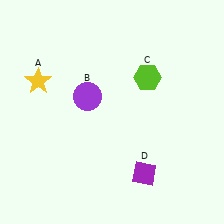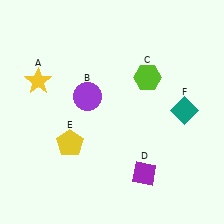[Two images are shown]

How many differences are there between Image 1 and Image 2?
There are 2 differences between the two images.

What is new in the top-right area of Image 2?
A teal diamond (F) was added in the top-right area of Image 2.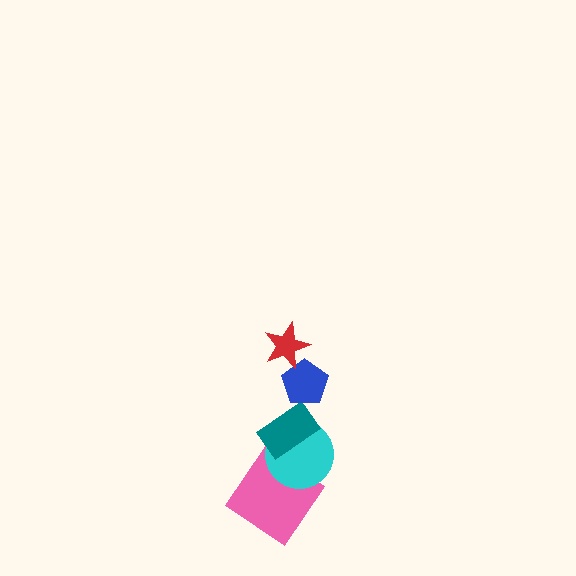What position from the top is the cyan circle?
The cyan circle is 4th from the top.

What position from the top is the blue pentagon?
The blue pentagon is 2nd from the top.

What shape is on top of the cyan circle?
The teal rectangle is on top of the cyan circle.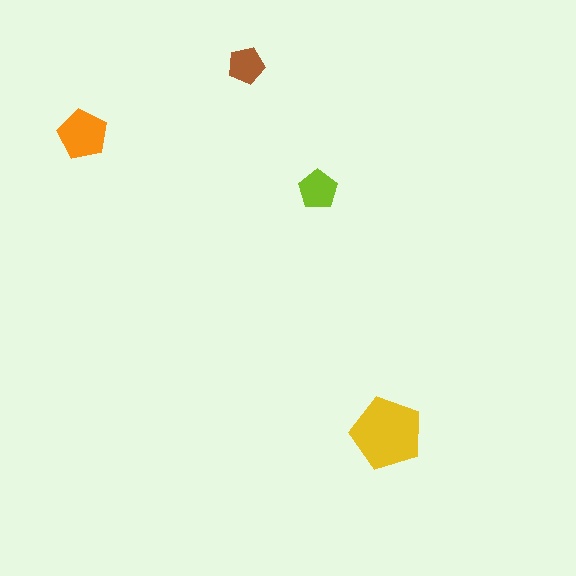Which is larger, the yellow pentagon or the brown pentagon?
The yellow one.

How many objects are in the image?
There are 4 objects in the image.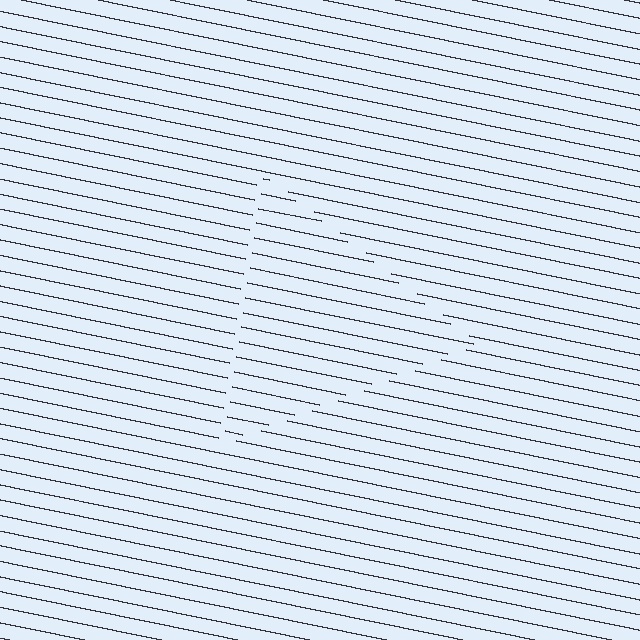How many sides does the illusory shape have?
3 sides — the line-ends trace a triangle.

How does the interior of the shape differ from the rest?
The interior of the shape contains the same grating, shifted by half a period — the contour is defined by the phase discontinuity where line-ends from the inner and outer gratings abut.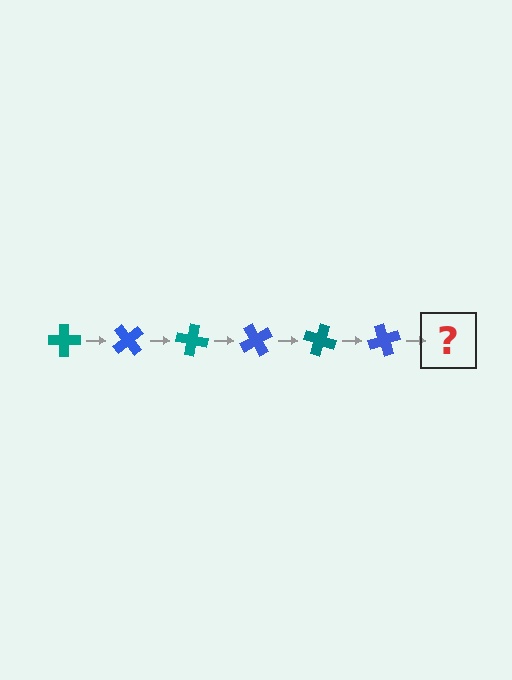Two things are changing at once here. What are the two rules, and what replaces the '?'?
The two rules are that it rotates 50 degrees each step and the color cycles through teal and blue. The '?' should be a teal cross, rotated 300 degrees from the start.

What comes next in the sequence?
The next element should be a teal cross, rotated 300 degrees from the start.